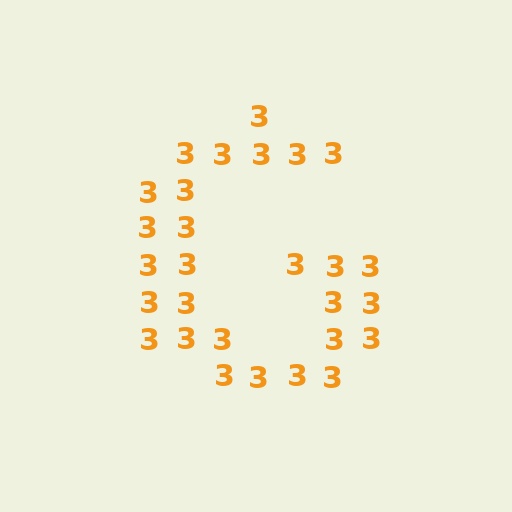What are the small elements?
The small elements are digit 3's.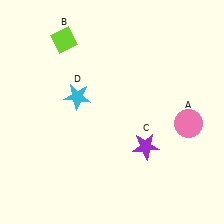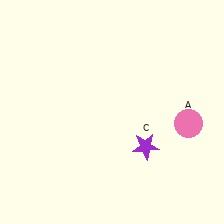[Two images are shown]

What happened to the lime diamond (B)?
The lime diamond (B) was removed in Image 2. It was in the top-left area of Image 1.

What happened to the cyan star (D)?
The cyan star (D) was removed in Image 2. It was in the top-left area of Image 1.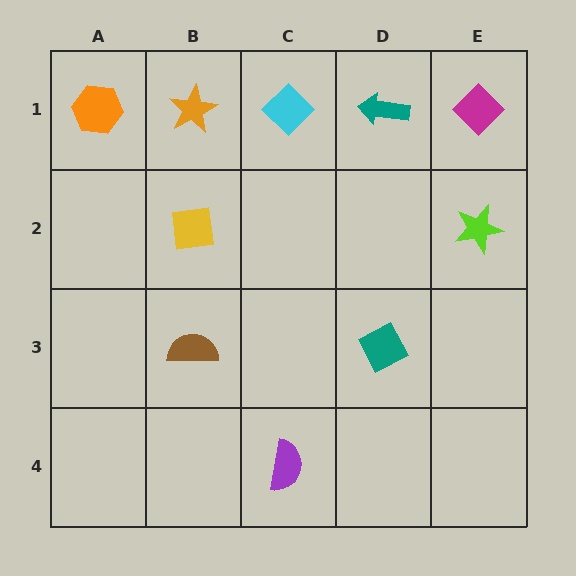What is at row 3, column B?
A brown semicircle.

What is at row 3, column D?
A teal diamond.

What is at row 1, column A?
An orange hexagon.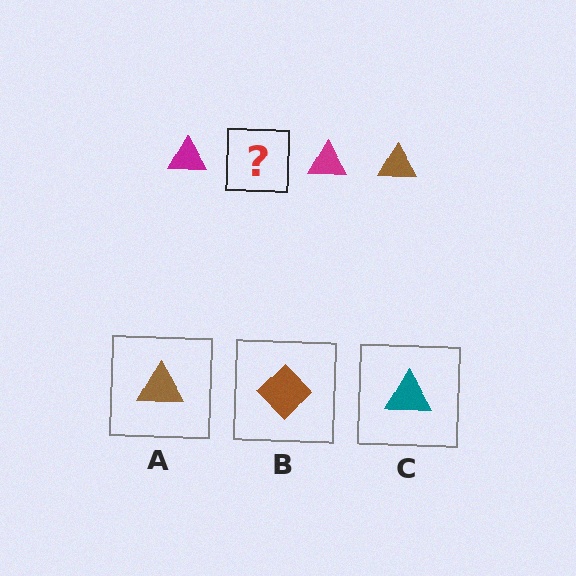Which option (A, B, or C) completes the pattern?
A.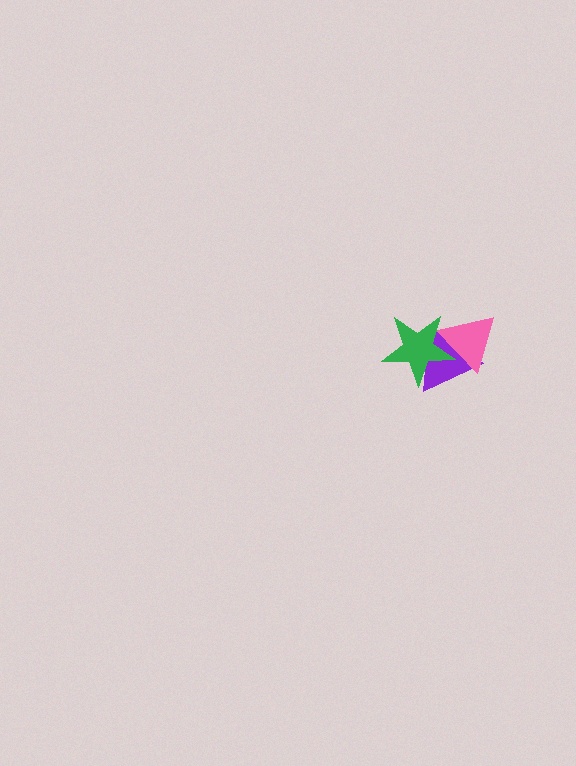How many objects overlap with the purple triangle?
2 objects overlap with the purple triangle.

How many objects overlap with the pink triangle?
2 objects overlap with the pink triangle.